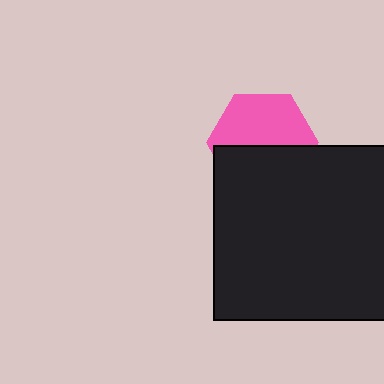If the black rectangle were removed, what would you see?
You would see the complete pink hexagon.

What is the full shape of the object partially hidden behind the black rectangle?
The partially hidden object is a pink hexagon.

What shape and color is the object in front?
The object in front is a black rectangle.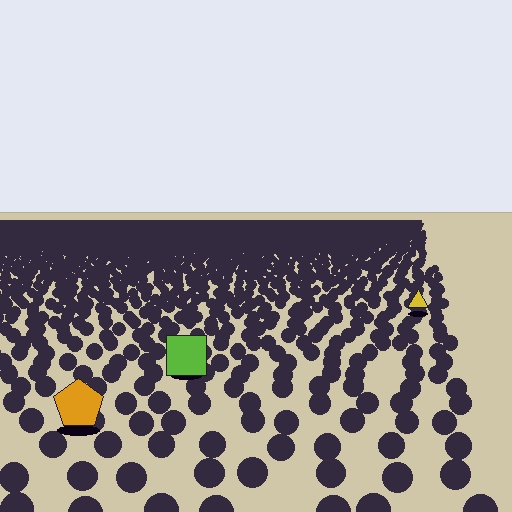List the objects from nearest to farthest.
From nearest to farthest: the orange pentagon, the lime square, the yellow triangle.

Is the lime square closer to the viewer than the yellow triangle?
Yes. The lime square is closer — you can tell from the texture gradient: the ground texture is coarser near it.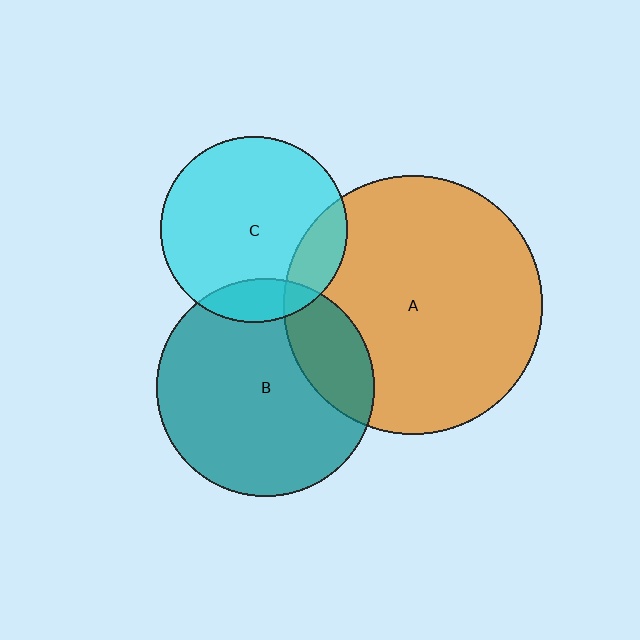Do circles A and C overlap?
Yes.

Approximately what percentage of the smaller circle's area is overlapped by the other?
Approximately 15%.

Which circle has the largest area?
Circle A (orange).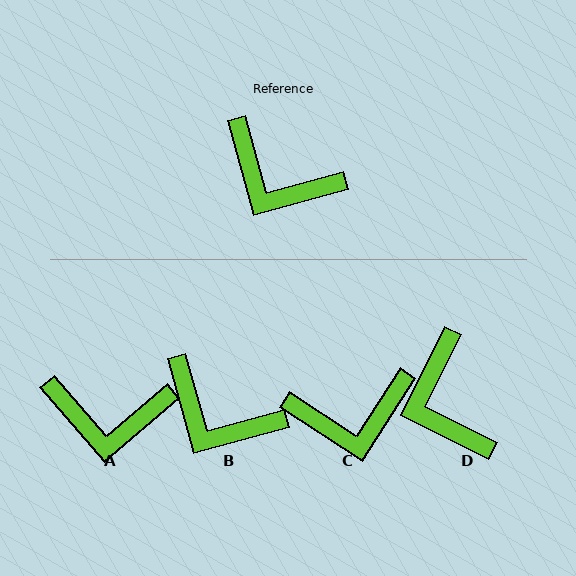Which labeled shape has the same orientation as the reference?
B.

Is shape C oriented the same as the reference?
No, it is off by about 42 degrees.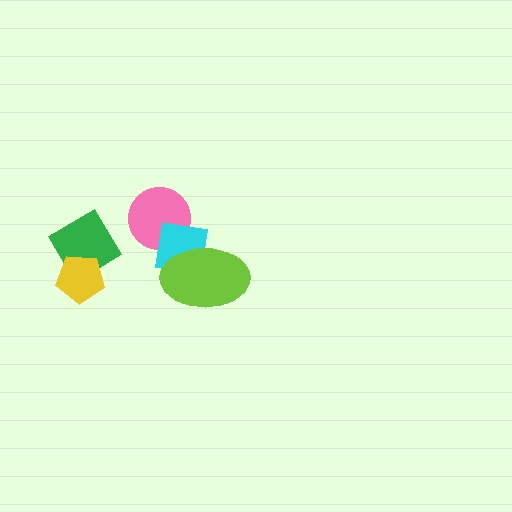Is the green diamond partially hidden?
Yes, it is partially covered by another shape.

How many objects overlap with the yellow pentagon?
1 object overlaps with the yellow pentagon.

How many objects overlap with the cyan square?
2 objects overlap with the cyan square.